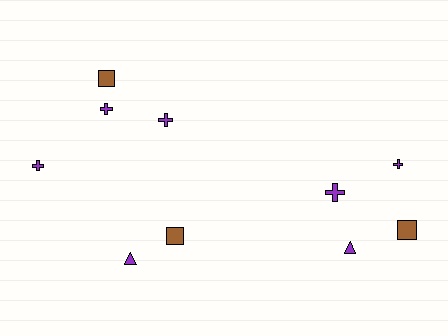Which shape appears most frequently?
Cross, with 5 objects.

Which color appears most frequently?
Purple, with 7 objects.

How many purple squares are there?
There are no purple squares.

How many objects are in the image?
There are 10 objects.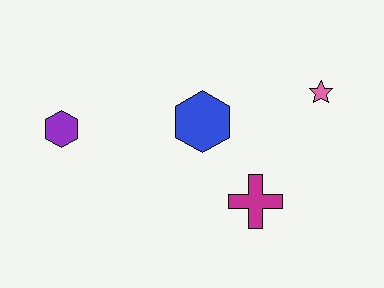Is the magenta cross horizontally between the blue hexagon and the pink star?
Yes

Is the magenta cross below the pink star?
Yes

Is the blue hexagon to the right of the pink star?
No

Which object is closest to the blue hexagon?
The magenta cross is closest to the blue hexagon.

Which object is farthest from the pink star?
The purple hexagon is farthest from the pink star.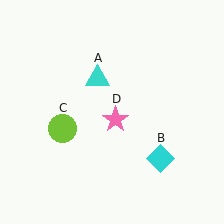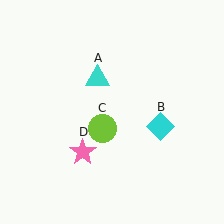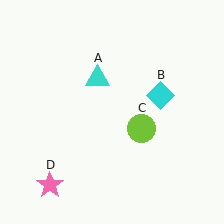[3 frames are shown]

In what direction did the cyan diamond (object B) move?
The cyan diamond (object B) moved up.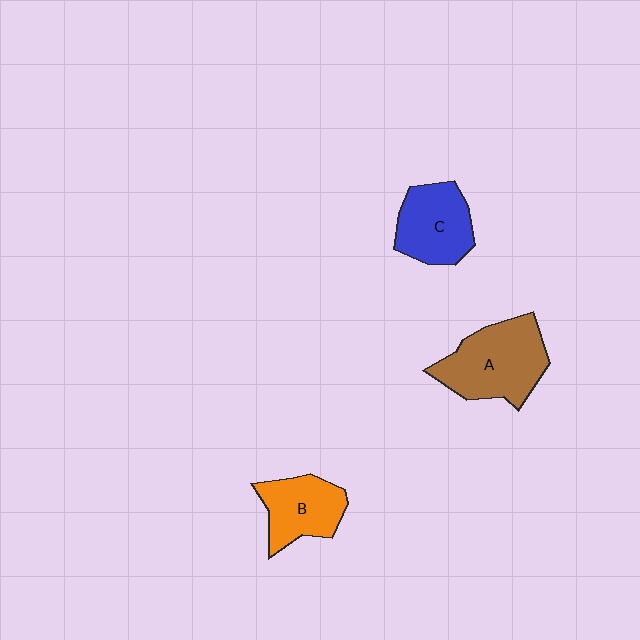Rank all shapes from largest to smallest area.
From largest to smallest: A (brown), C (blue), B (orange).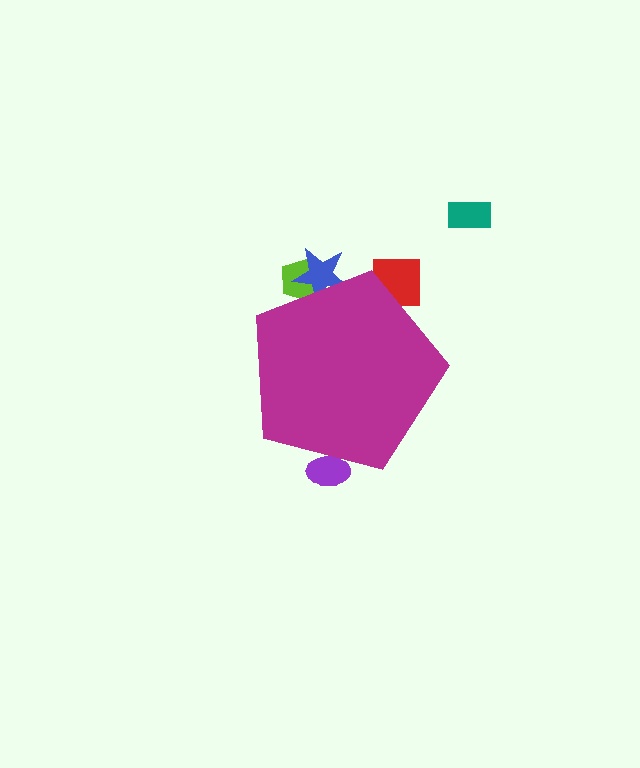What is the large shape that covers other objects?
A magenta pentagon.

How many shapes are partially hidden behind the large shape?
4 shapes are partially hidden.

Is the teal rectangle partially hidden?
No, the teal rectangle is fully visible.